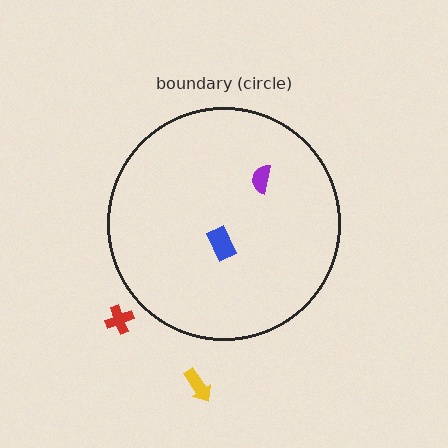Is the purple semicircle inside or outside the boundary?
Inside.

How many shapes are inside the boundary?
2 inside, 2 outside.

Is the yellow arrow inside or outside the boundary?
Outside.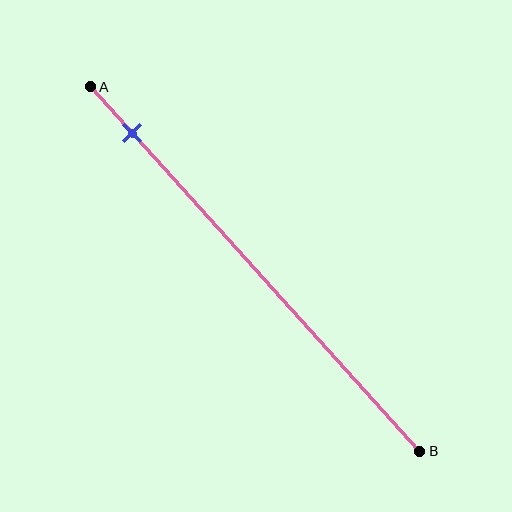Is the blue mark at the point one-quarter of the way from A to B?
No, the mark is at about 15% from A, not at the 25% one-quarter point.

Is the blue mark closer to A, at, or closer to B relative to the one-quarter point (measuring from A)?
The blue mark is closer to point A than the one-quarter point of segment AB.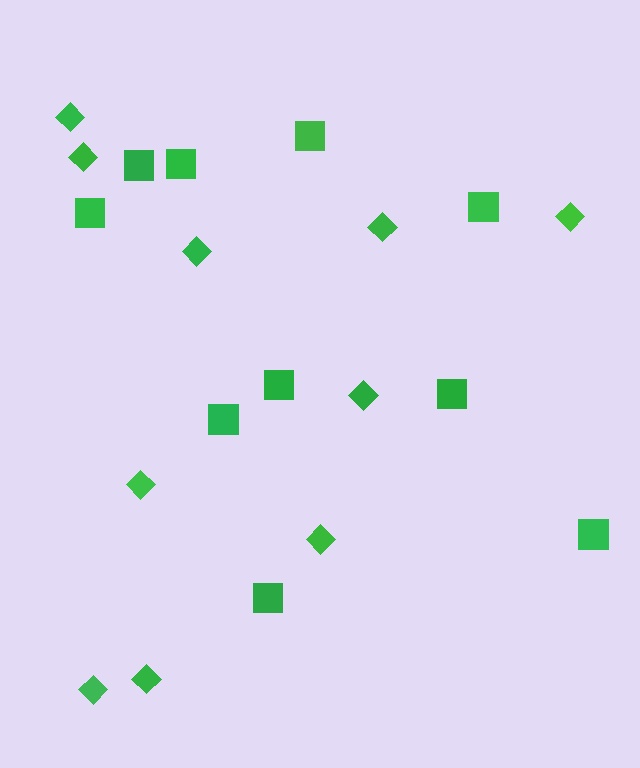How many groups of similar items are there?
There are 2 groups: one group of squares (10) and one group of diamonds (10).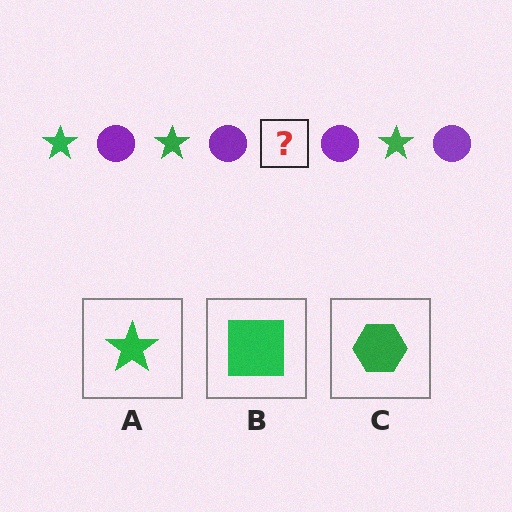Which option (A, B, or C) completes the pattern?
A.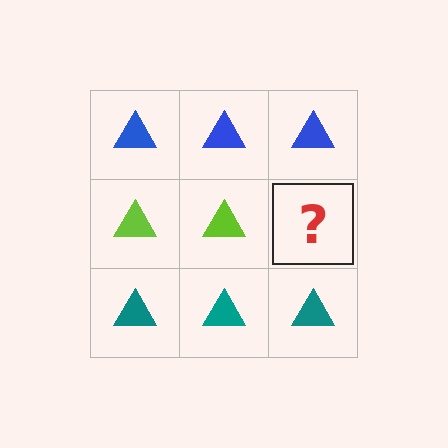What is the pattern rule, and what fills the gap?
The rule is that each row has a consistent color. The gap should be filled with a lime triangle.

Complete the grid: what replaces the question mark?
The question mark should be replaced with a lime triangle.